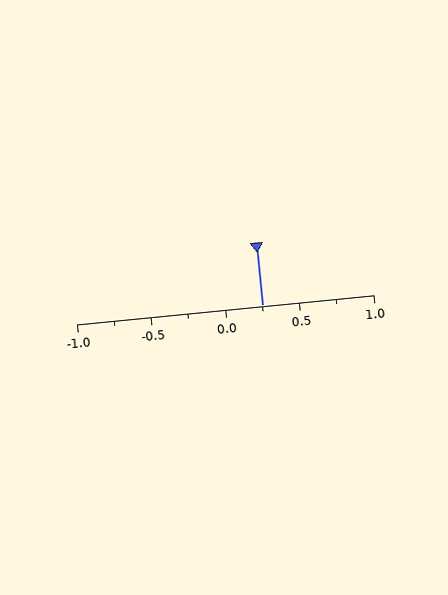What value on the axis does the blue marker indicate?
The marker indicates approximately 0.25.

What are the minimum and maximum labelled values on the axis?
The axis runs from -1.0 to 1.0.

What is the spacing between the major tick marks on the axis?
The major ticks are spaced 0.5 apart.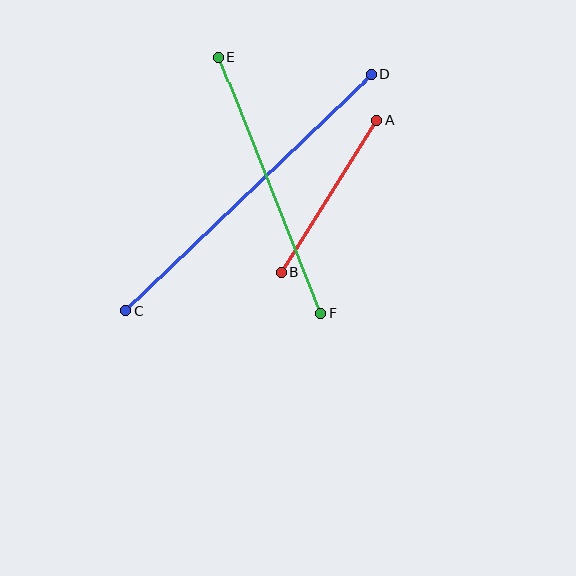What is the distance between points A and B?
The distance is approximately 179 pixels.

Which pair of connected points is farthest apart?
Points C and D are farthest apart.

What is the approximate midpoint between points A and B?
The midpoint is at approximately (329, 196) pixels.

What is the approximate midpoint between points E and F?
The midpoint is at approximately (270, 185) pixels.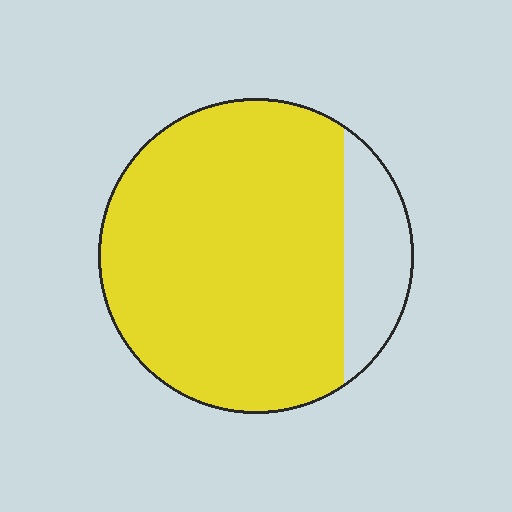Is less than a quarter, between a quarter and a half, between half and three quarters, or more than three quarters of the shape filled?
More than three quarters.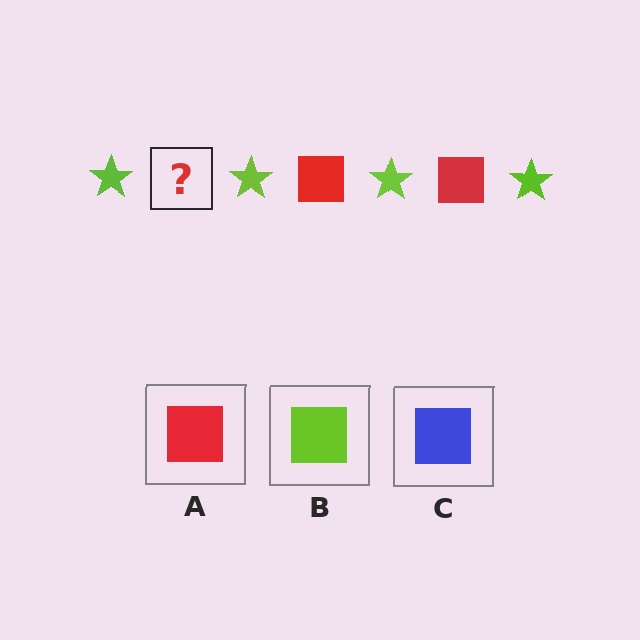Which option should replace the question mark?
Option A.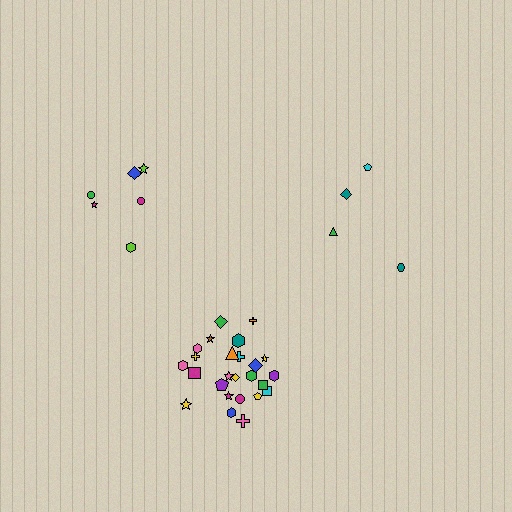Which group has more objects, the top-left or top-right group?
The top-left group.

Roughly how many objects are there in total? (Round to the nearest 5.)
Roughly 35 objects in total.